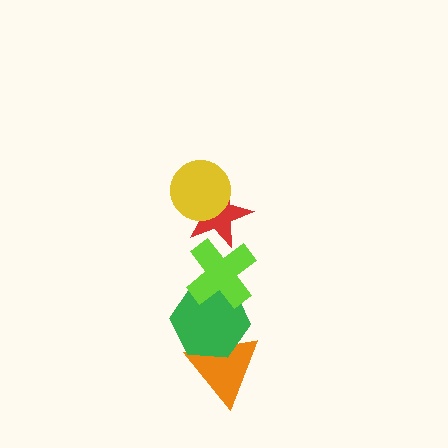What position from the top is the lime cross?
The lime cross is 3rd from the top.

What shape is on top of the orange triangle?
The green hexagon is on top of the orange triangle.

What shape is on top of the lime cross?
The red star is on top of the lime cross.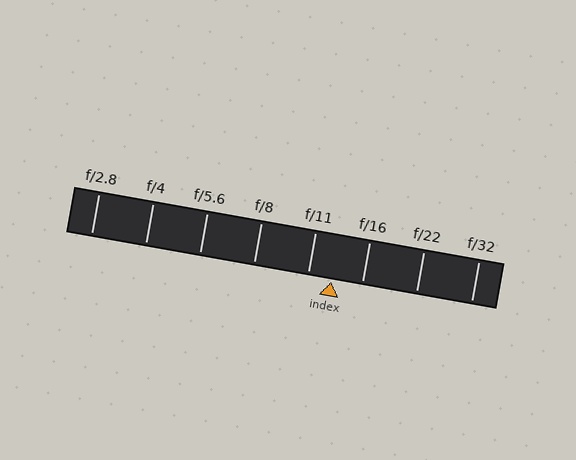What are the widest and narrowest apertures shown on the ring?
The widest aperture shown is f/2.8 and the narrowest is f/32.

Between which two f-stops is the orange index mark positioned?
The index mark is between f/11 and f/16.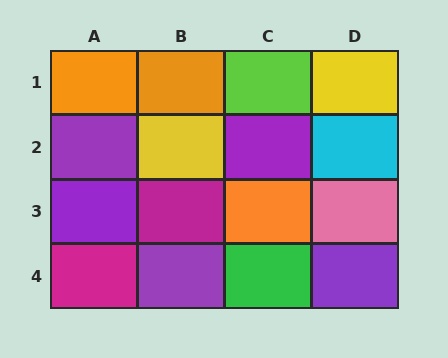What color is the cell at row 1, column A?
Orange.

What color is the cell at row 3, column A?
Purple.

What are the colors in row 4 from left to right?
Magenta, purple, green, purple.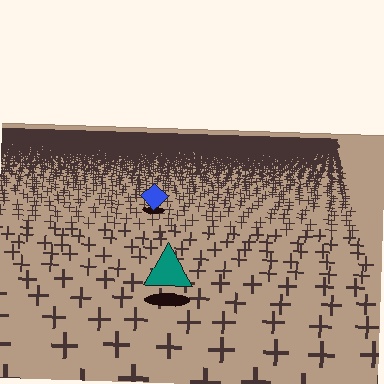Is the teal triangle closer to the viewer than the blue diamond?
Yes. The teal triangle is closer — you can tell from the texture gradient: the ground texture is coarser near it.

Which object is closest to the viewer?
The teal triangle is closest. The texture marks near it are larger and more spread out.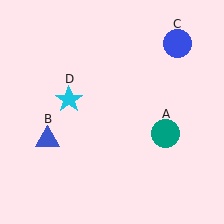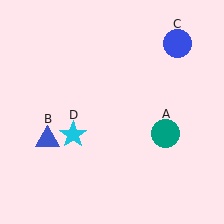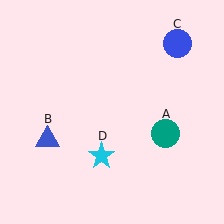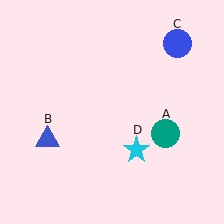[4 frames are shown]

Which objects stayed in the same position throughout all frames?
Teal circle (object A) and blue triangle (object B) and blue circle (object C) remained stationary.